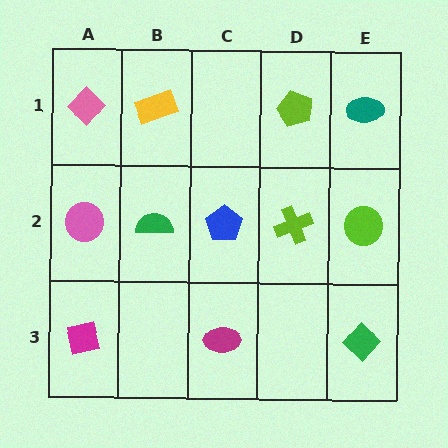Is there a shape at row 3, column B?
No, that cell is empty.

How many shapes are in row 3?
3 shapes.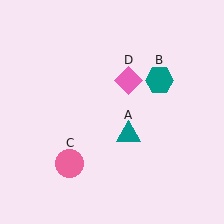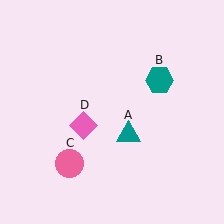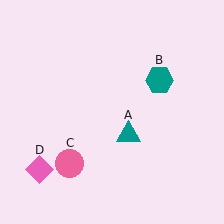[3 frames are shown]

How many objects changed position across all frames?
1 object changed position: pink diamond (object D).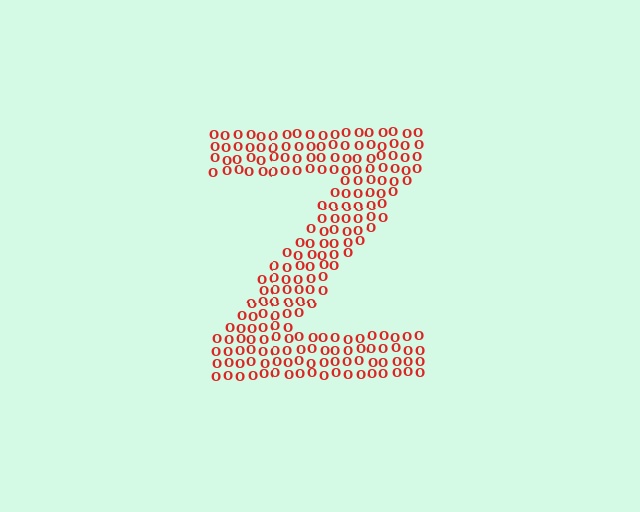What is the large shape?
The large shape is the letter Z.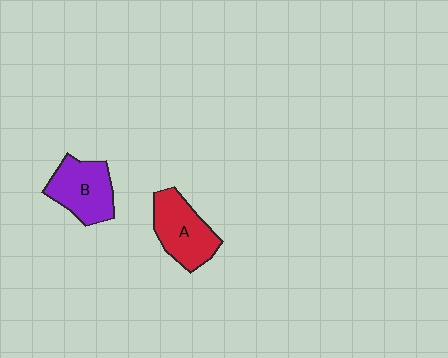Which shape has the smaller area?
Shape B (purple).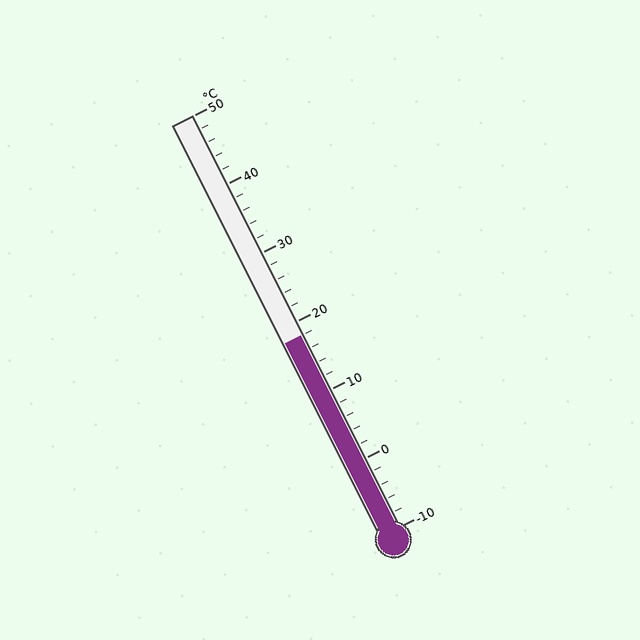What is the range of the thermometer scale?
The thermometer scale ranges from -10°C to 50°C.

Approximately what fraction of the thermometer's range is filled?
The thermometer is filled to approximately 45% of its range.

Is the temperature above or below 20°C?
The temperature is below 20°C.